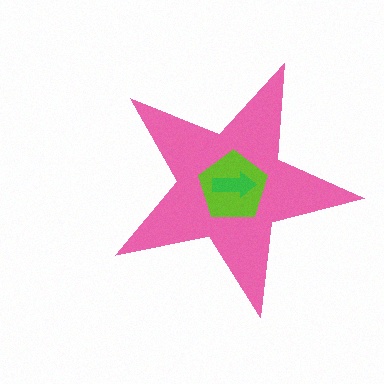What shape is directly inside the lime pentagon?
The green arrow.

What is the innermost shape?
The green arrow.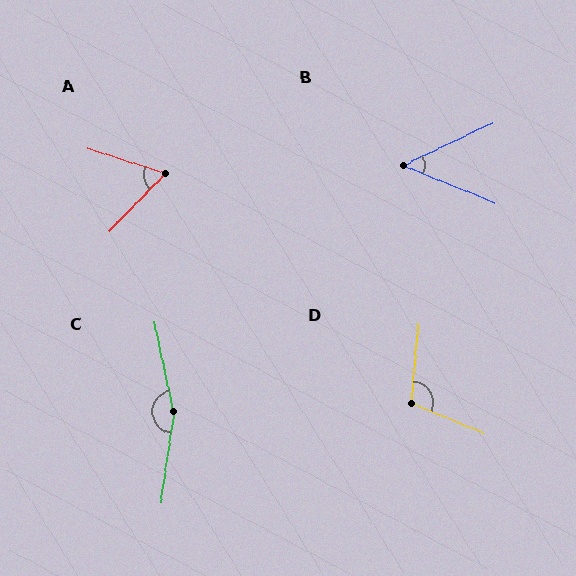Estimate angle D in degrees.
Approximately 106 degrees.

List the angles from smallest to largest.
B (48°), A (64°), D (106°), C (160°).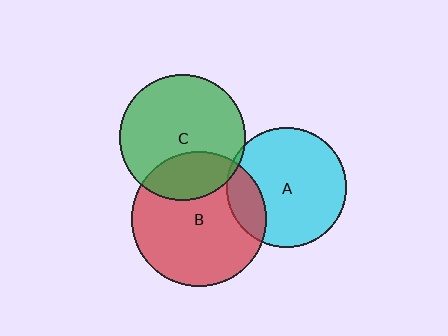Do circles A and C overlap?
Yes.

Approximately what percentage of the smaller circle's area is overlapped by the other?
Approximately 5%.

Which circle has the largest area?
Circle B (red).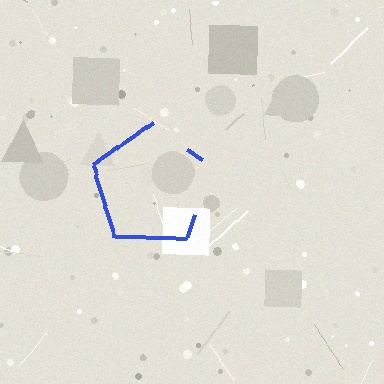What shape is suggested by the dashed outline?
The dashed outline suggests a pentagon.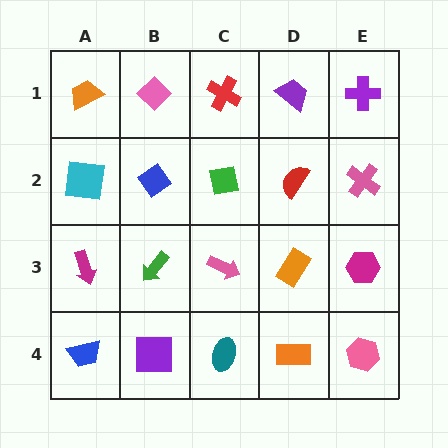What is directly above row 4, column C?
A pink arrow.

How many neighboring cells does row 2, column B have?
4.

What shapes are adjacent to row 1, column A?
A cyan square (row 2, column A), a pink diamond (row 1, column B).